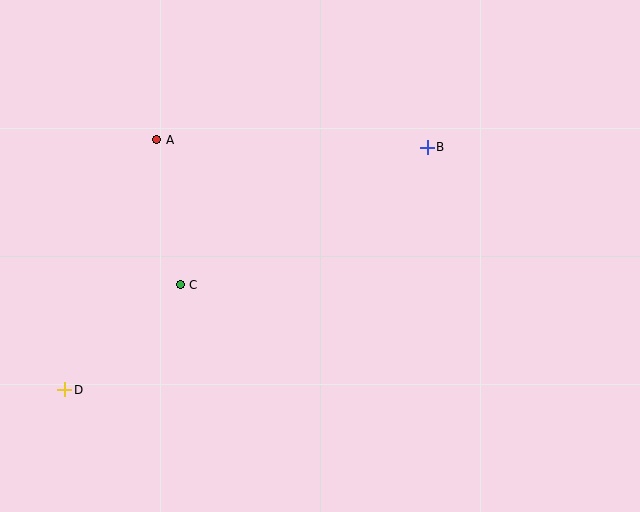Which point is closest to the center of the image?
Point C at (180, 285) is closest to the center.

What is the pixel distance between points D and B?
The distance between D and B is 436 pixels.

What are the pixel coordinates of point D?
Point D is at (65, 390).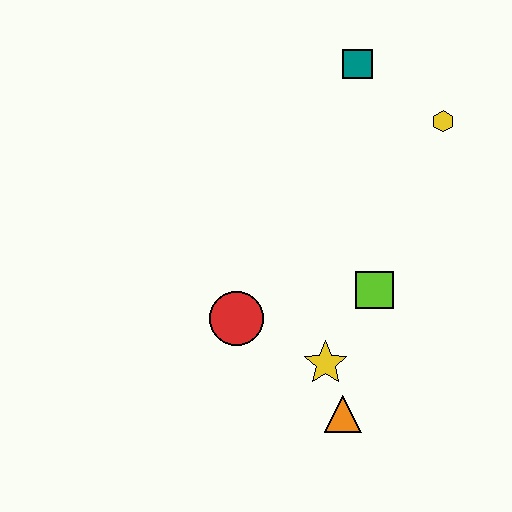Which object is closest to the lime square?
The yellow star is closest to the lime square.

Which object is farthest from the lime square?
The teal square is farthest from the lime square.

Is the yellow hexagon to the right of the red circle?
Yes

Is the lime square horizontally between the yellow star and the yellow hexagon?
Yes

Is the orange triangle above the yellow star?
No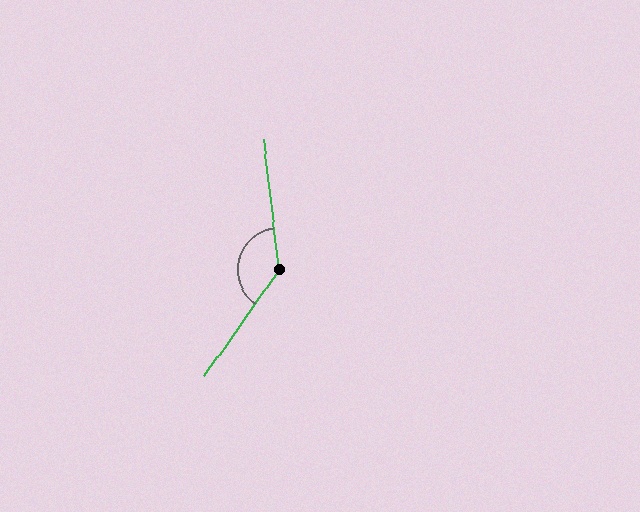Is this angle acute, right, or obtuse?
It is obtuse.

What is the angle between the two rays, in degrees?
Approximately 138 degrees.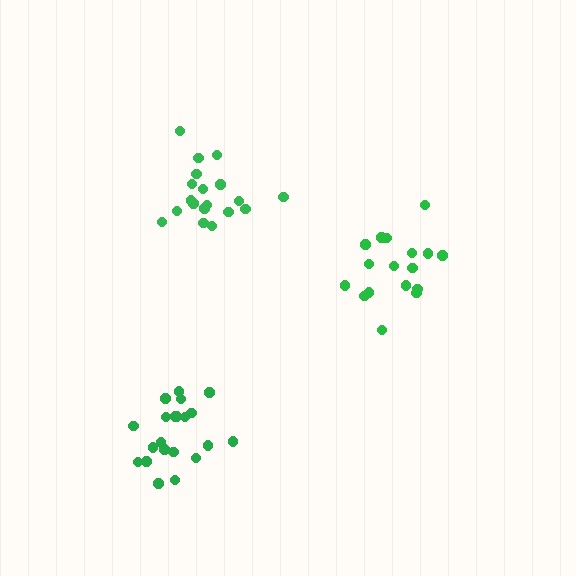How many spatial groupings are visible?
There are 3 spatial groupings.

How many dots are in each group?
Group 1: 21 dots, Group 2: 17 dots, Group 3: 21 dots (59 total).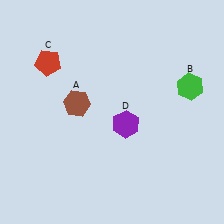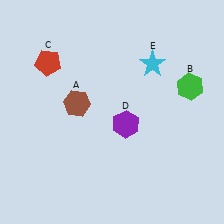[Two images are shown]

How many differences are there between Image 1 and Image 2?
There is 1 difference between the two images.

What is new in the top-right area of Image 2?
A cyan star (E) was added in the top-right area of Image 2.